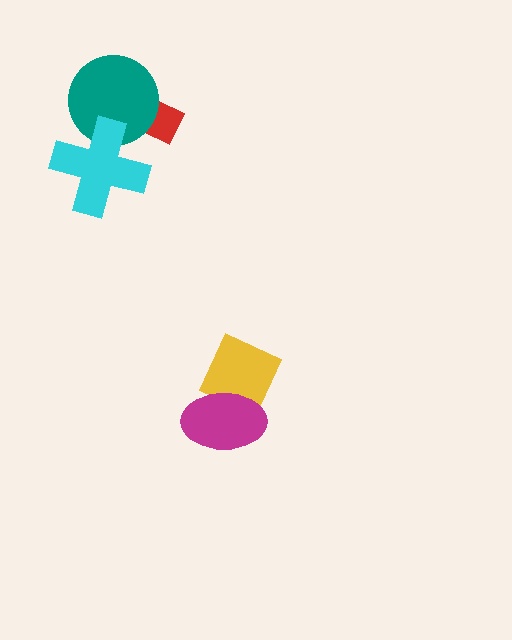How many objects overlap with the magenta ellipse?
1 object overlaps with the magenta ellipse.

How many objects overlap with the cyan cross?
1 object overlaps with the cyan cross.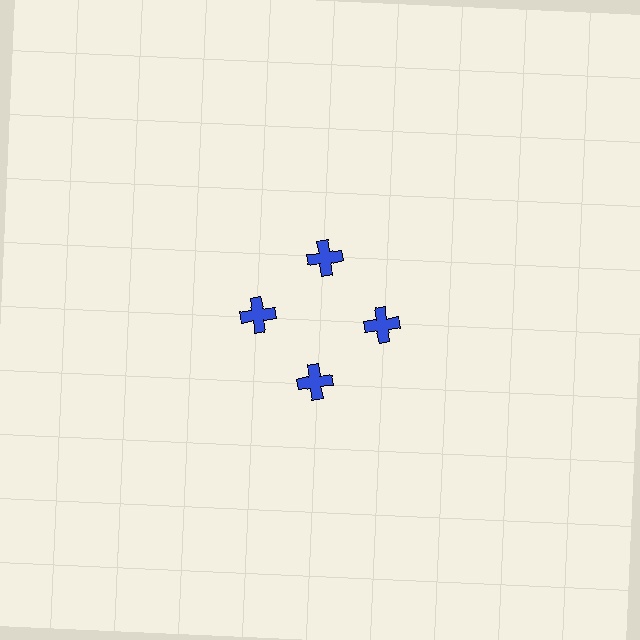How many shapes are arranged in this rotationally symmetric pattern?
There are 4 shapes, arranged in 4 groups of 1.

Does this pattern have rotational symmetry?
Yes, this pattern has 4-fold rotational symmetry. It looks the same after rotating 90 degrees around the center.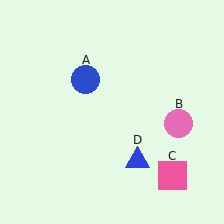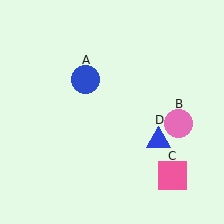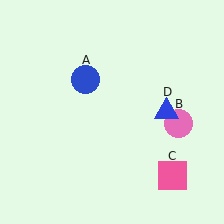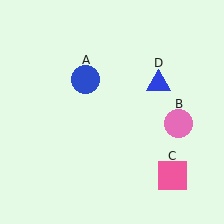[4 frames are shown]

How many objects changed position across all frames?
1 object changed position: blue triangle (object D).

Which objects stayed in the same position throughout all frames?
Blue circle (object A) and pink circle (object B) and pink square (object C) remained stationary.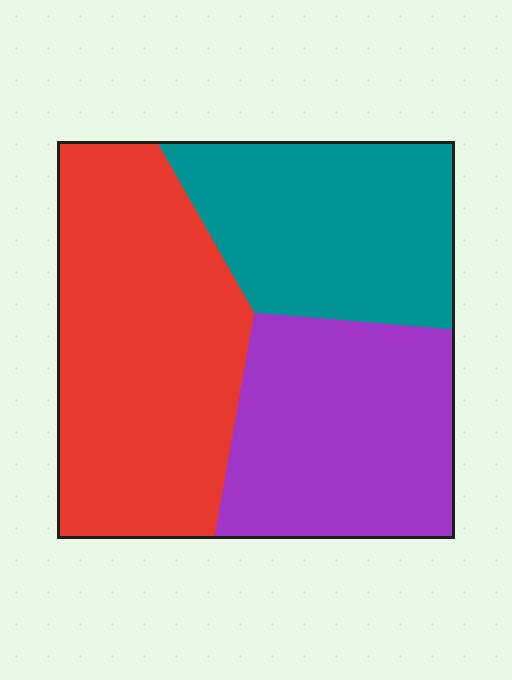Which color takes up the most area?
Red, at roughly 40%.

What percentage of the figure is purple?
Purple takes up between a quarter and a half of the figure.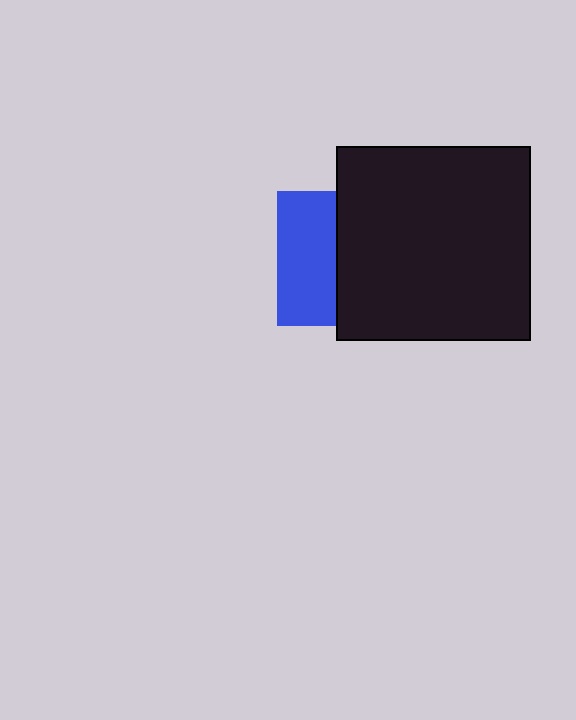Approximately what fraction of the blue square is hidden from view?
Roughly 57% of the blue square is hidden behind the black square.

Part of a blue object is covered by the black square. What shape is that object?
It is a square.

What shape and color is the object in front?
The object in front is a black square.